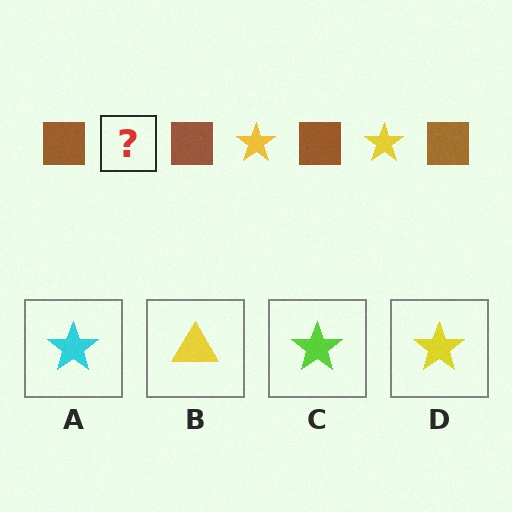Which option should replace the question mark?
Option D.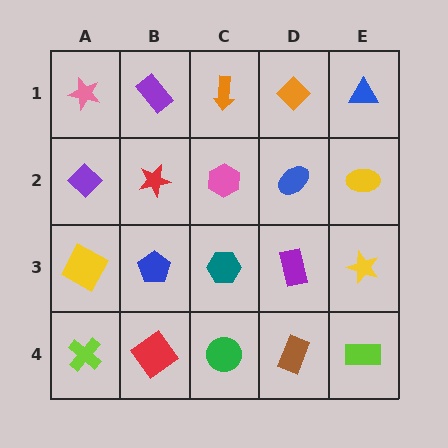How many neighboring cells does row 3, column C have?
4.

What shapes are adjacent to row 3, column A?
A purple diamond (row 2, column A), a lime cross (row 4, column A), a blue pentagon (row 3, column B).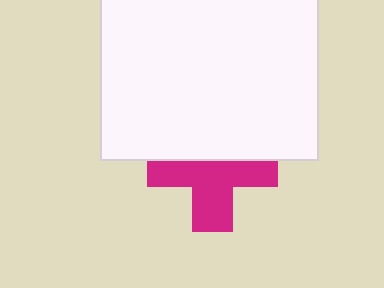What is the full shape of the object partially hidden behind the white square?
The partially hidden object is a magenta cross.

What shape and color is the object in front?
The object in front is a white square.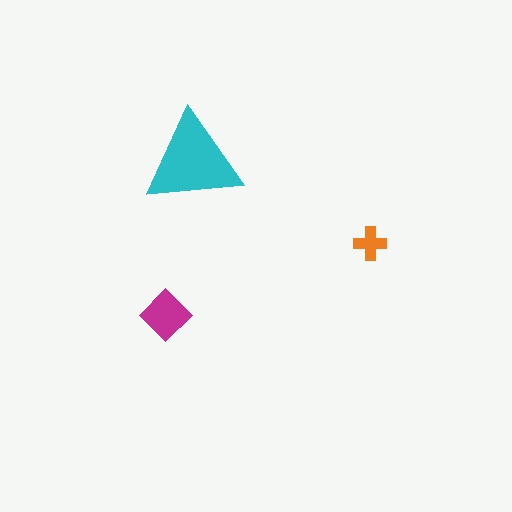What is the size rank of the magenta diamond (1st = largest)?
2nd.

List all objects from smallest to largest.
The orange cross, the magenta diamond, the cyan triangle.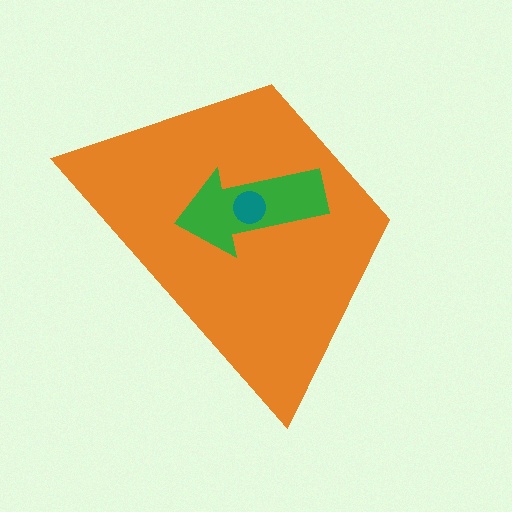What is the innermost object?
The teal circle.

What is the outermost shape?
The orange trapezoid.